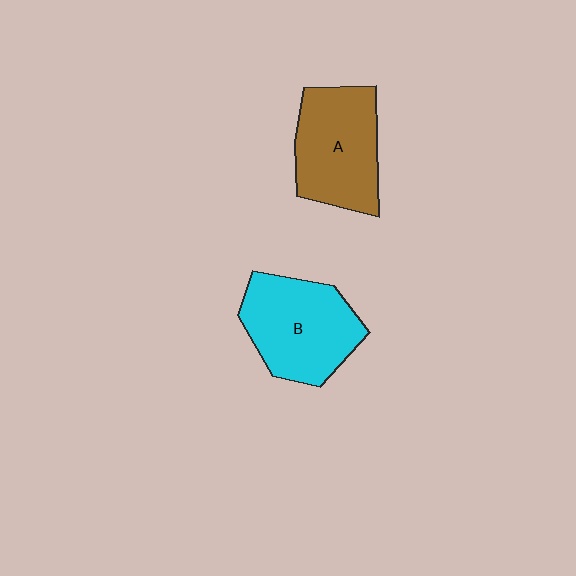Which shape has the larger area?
Shape B (cyan).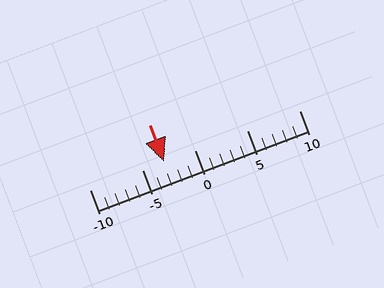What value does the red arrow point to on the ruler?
The red arrow points to approximately -3.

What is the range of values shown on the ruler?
The ruler shows values from -10 to 10.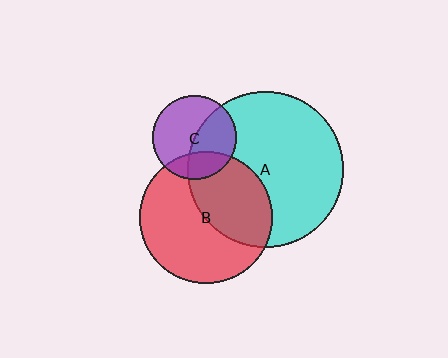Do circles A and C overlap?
Yes.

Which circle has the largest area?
Circle A (cyan).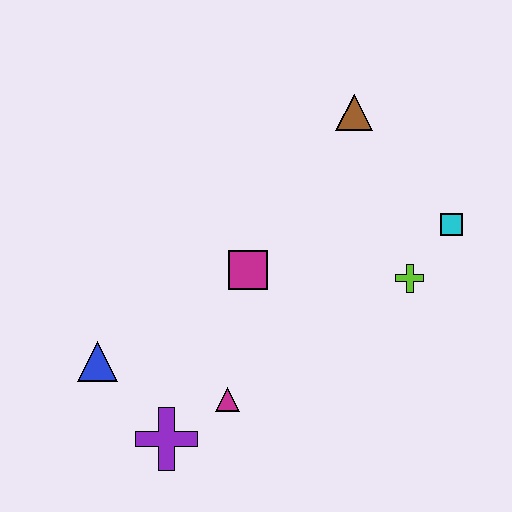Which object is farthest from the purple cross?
The brown triangle is farthest from the purple cross.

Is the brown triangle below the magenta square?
No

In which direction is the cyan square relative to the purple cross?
The cyan square is to the right of the purple cross.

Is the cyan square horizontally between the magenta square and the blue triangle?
No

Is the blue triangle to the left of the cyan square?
Yes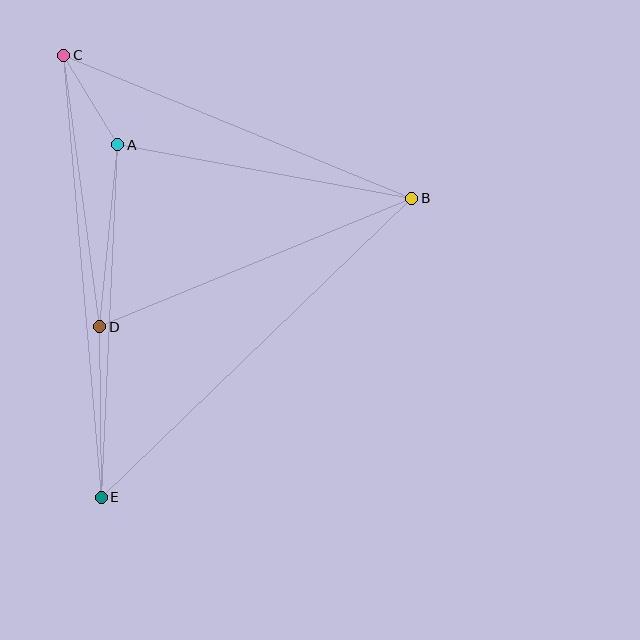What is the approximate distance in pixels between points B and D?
The distance between B and D is approximately 337 pixels.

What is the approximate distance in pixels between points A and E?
The distance between A and E is approximately 353 pixels.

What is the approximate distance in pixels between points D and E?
The distance between D and E is approximately 171 pixels.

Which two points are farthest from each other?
Points C and E are farthest from each other.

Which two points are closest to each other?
Points A and C are closest to each other.